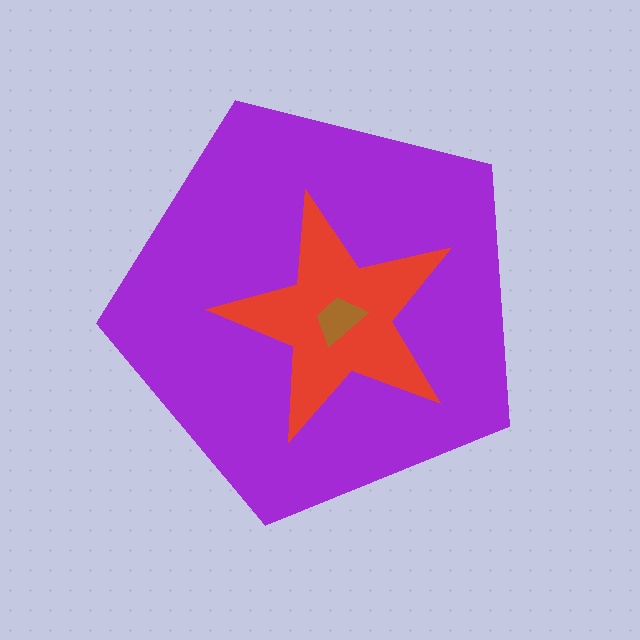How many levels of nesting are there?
3.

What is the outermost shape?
The purple pentagon.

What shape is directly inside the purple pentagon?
The red star.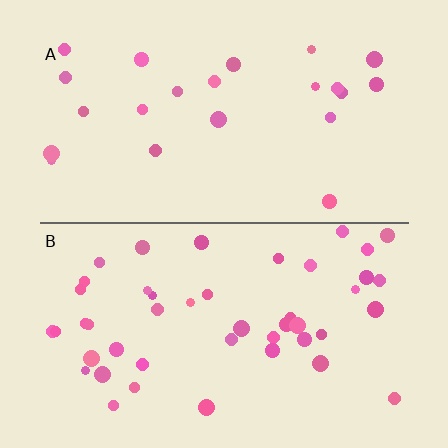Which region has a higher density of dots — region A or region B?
B (the bottom).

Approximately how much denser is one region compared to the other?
Approximately 2.1× — region B over region A.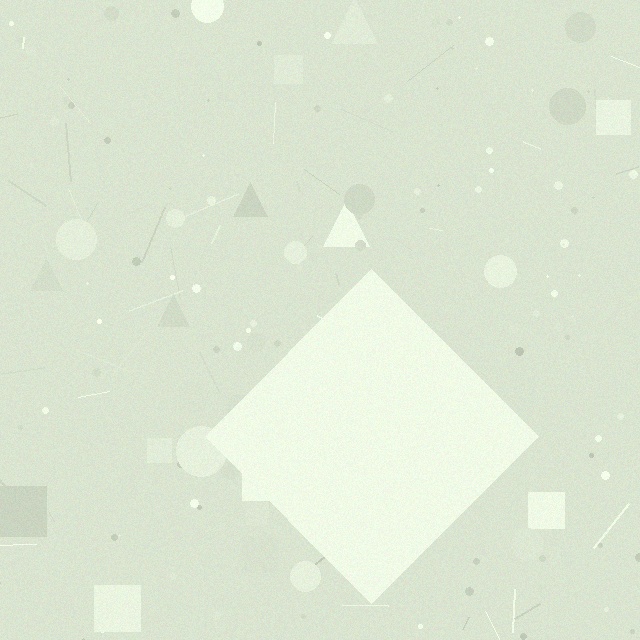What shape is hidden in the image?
A diamond is hidden in the image.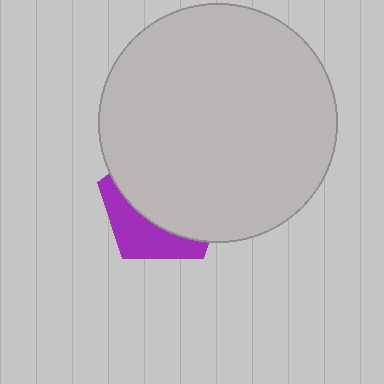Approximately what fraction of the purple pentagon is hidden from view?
Roughly 67% of the purple pentagon is hidden behind the light gray circle.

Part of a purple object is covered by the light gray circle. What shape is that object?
It is a pentagon.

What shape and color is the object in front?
The object in front is a light gray circle.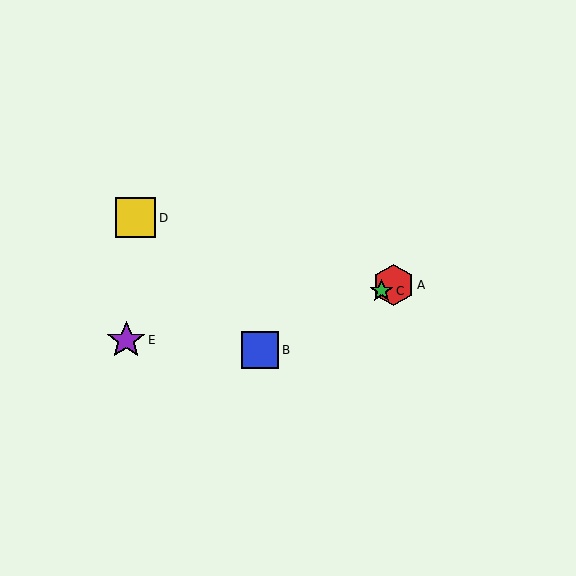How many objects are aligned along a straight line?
3 objects (A, B, C) are aligned along a straight line.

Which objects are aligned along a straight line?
Objects A, B, C are aligned along a straight line.